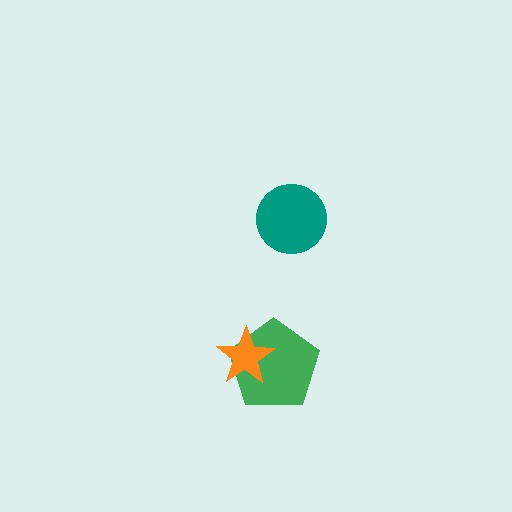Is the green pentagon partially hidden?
Yes, it is partially covered by another shape.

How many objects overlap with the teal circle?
0 objects overlap with the teal circle.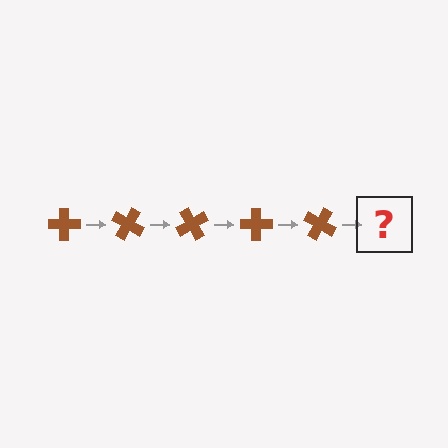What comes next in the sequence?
The next element should be a brown cross rotated 150 degrees.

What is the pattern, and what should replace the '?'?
The pattern is that the cross rotates 30 degrees each step. The '?' should be a brown cross rotated 150 degrees.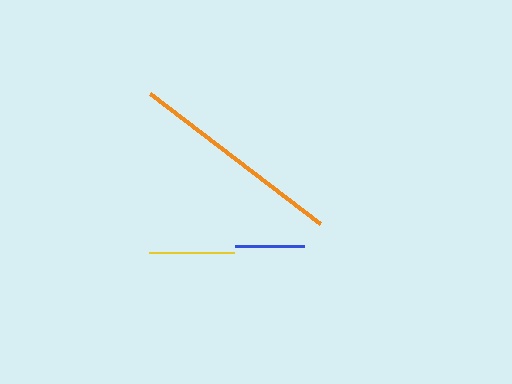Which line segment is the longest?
The orange line is the longest at approximately 214 pixels.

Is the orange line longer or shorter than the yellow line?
The orange line is longer than the yellow line.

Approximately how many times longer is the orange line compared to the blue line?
The orange line is approximately 3.1 times the length of the blue line.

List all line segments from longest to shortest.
From longest to shortest: orange, yellow, blue.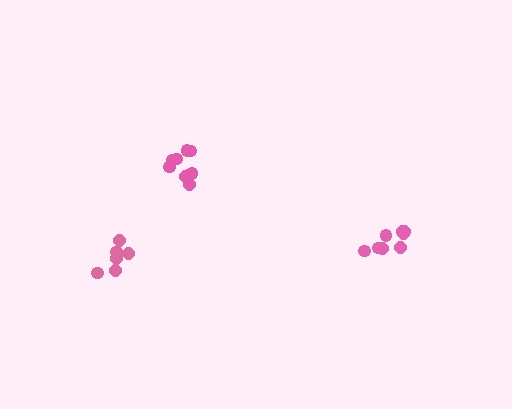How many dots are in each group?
Group 1: 8 dots, Group 2: 9 dots, Group 3: 6 dots (23 total).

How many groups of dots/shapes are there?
There are 3 groups.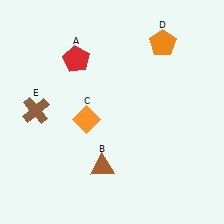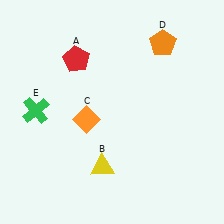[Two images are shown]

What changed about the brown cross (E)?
In Image 1, E is brown. In Image 2, it changed to green.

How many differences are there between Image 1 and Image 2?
There are 2 differences between the two images.